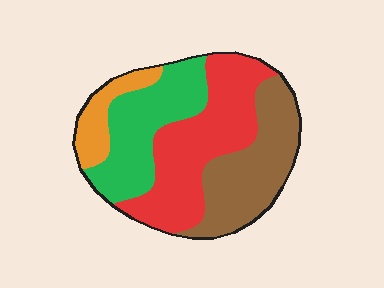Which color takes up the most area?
Red, at roughly 35%.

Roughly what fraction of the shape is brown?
Brown covers 28% of the shape.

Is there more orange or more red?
Red.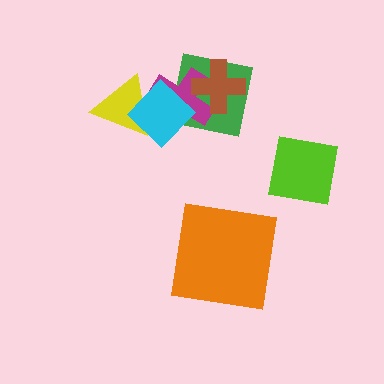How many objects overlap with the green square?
3 objects overlap with the green square.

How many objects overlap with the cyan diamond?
3 objects overlap with the cyan diamond.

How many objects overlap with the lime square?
0 objects overlap with the lime square.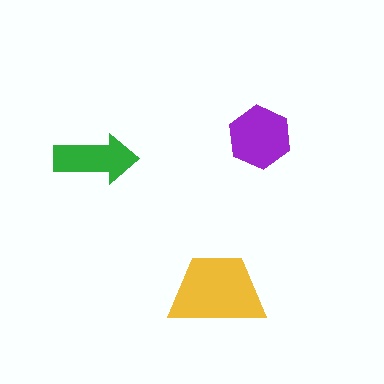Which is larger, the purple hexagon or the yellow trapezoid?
The yellow trapezoid.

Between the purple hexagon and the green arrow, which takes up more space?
The purple hexagon.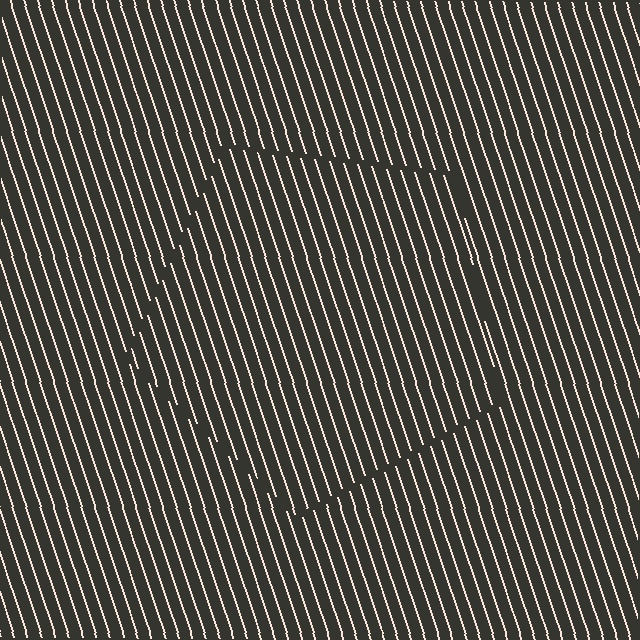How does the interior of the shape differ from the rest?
The interior of the shape contains the same grating, shifted by half a period — the contour is defined by the phase discontinuity where line-ends from the inner and outer gratings abut.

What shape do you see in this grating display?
An illusory pentagon. The interior of the shape contains the same grating, shifted by half a period — the contour is defined by the phase discontinuity where line-ends from the inner and outer gratings abut.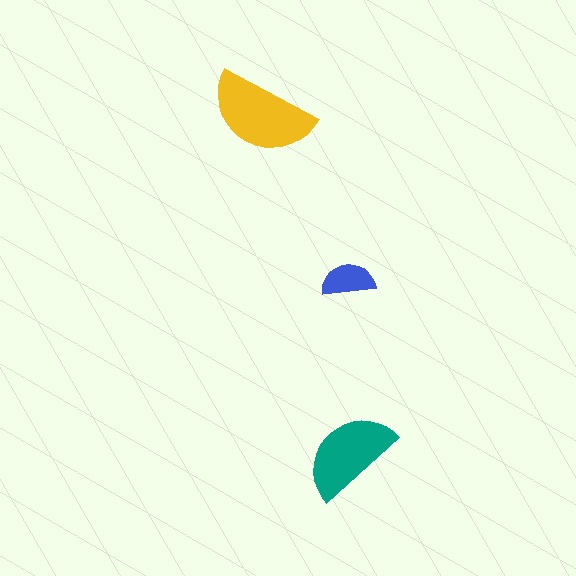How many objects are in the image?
There are 3 objects in the image.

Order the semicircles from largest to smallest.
the yellow one, the teal one, the blue one.